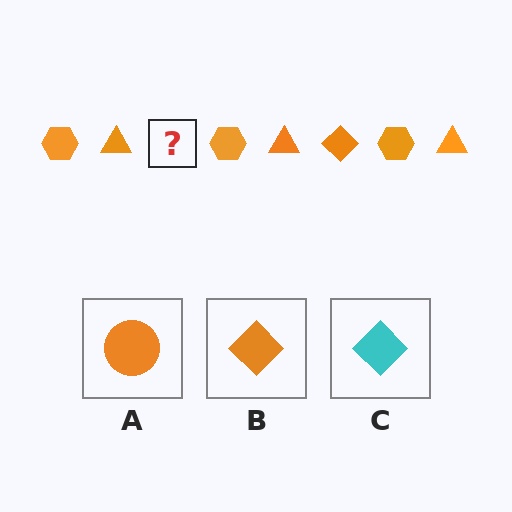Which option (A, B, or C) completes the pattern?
B.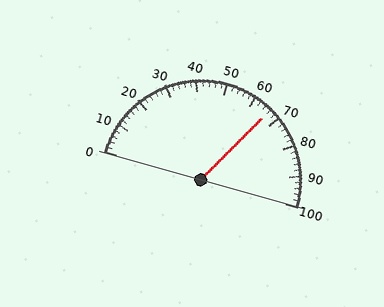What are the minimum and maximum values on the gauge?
The gauge ranges from 0 to 100.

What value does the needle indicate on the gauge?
The needle indicates approximately 66.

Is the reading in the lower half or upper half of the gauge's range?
The reading is in the upper half of the range (0 to 100).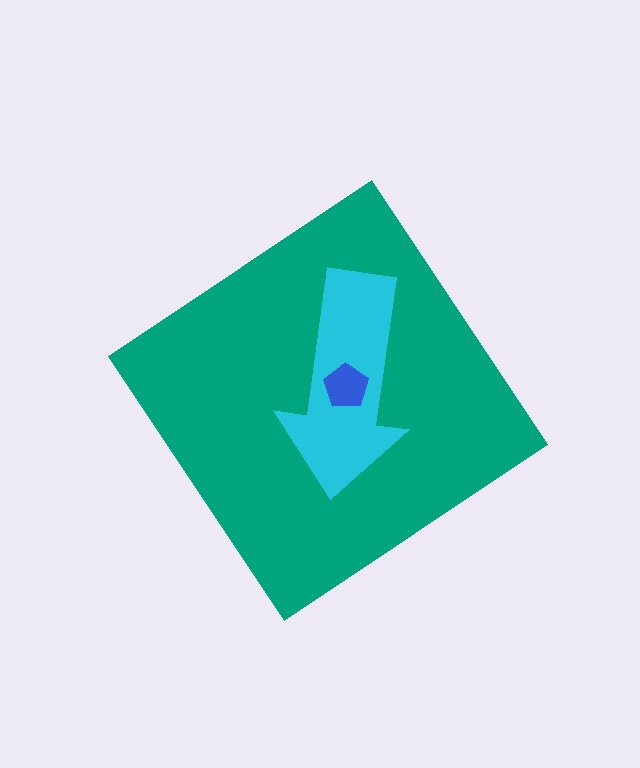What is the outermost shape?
The teal diamond.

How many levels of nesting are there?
3.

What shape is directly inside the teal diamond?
The cyan arrow.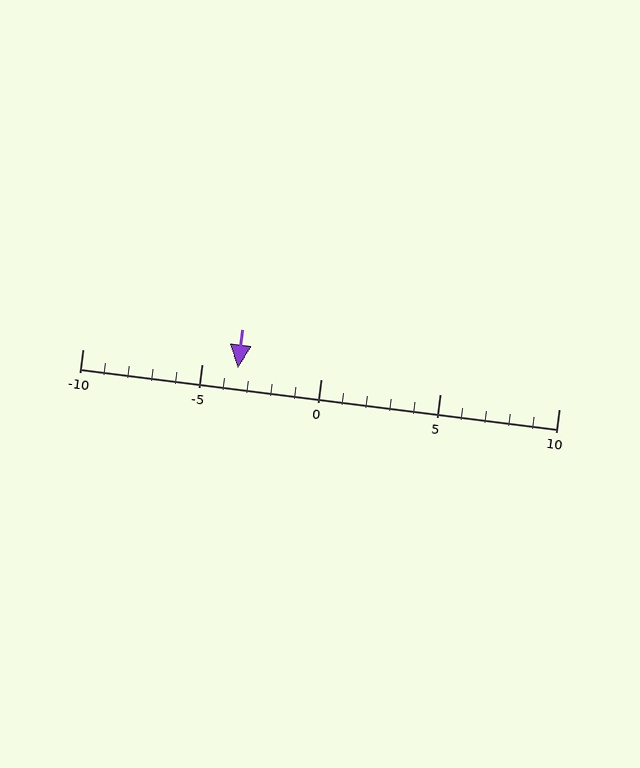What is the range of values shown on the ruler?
The ruler shows values from -10 to 10.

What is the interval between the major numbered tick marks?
The major tick marks are spaced 5 units apart.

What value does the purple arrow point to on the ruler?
The purple arrow points to approximately -4.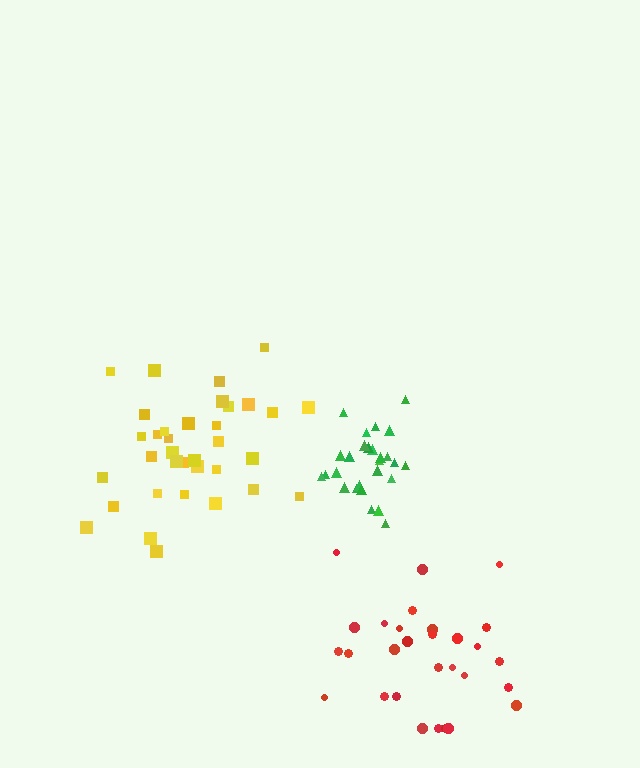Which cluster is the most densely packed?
Green.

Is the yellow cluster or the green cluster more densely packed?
Green.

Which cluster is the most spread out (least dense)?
Red.